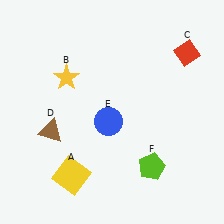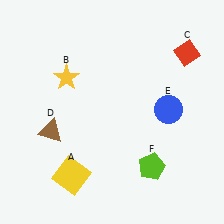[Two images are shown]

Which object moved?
The blue circle (E) moved right.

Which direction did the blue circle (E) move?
The blue circle (E) moved right.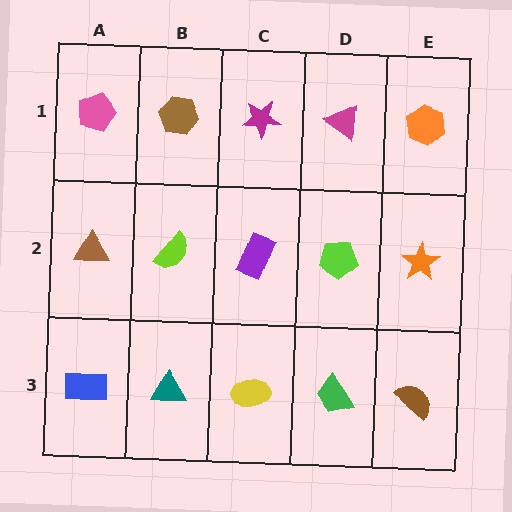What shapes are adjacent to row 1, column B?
A lime semicircle (row 2, column B), a pink pentagon (row 1, column A), a magenta star (row 1, column C).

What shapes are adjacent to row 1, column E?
An orange star (row 2, column E), a magenta triangle (row 1, column D).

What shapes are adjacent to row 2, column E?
An orange hexagon (row 1, column E), a brown semicircle (row 3, column E), a lime pentagon (row 2, column D).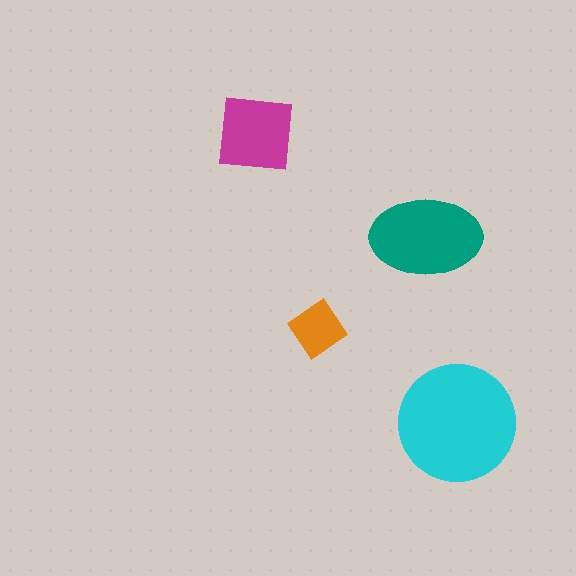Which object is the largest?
The cyan circle.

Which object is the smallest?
The orange diamond.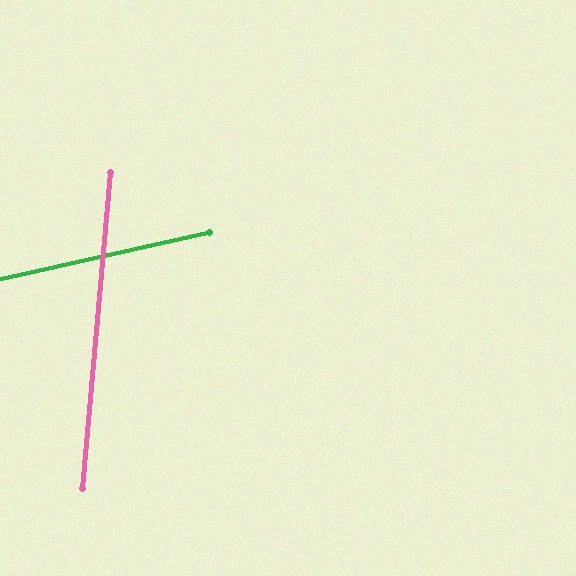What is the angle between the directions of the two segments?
Approximately 73 degrees.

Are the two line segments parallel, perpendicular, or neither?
Neither parallel nor perpendicular — they differ by about 73°.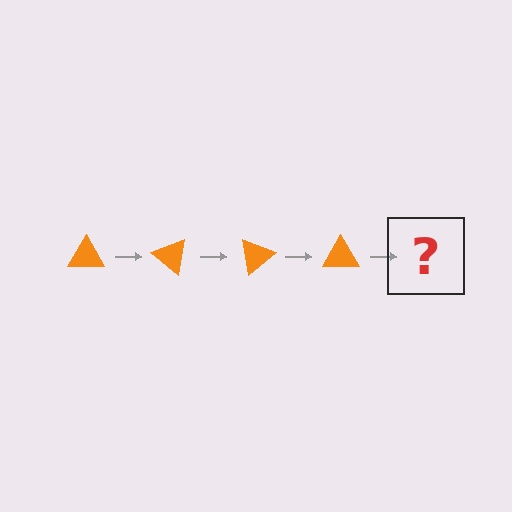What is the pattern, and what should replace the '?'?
The pattern is that the triangle rotates 40 degrees each step. The '?' should be an orange triangle rotated 160 degrees.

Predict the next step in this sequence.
The next step is an orange triangle rotated 160 degrees.